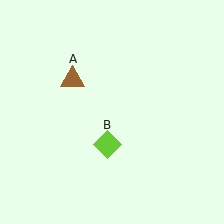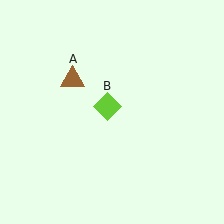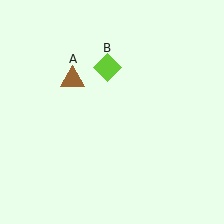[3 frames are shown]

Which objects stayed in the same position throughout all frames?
Brown triangle (object A) remained stationary.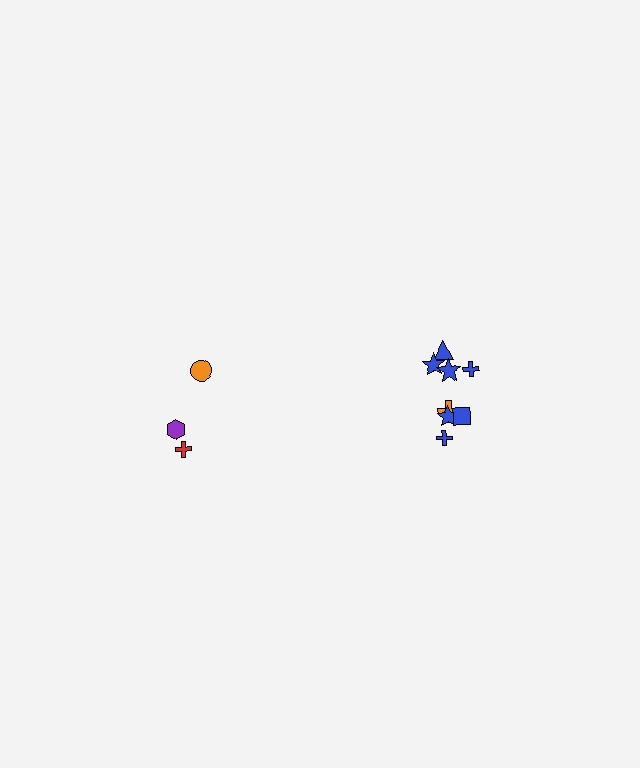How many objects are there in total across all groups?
There are 11 objects.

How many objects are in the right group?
There are 8 objects.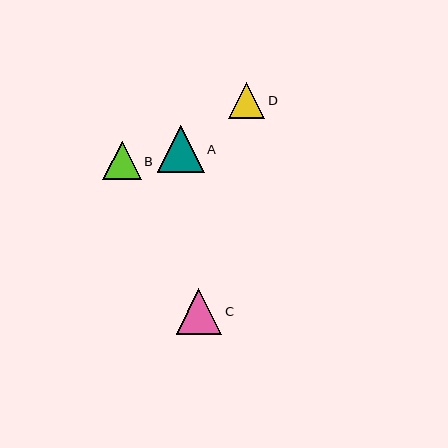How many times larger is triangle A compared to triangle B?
Triangle A is approximately 1.2 times the size of triangle B.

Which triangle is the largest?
Triangle A is the largest with a size of approximately 47 pixels.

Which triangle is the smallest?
Triangle D is the smallest with a size of approximately 36 pixels.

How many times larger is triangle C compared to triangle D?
Triangle C is approximately 1.2 times the size of triangle D.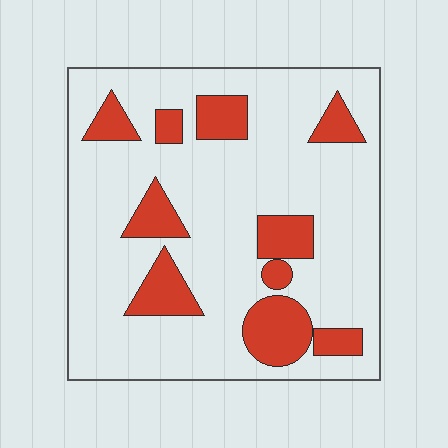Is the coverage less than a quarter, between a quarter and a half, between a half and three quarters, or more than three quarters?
Less than a quarter.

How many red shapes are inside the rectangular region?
10.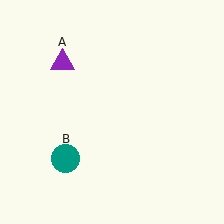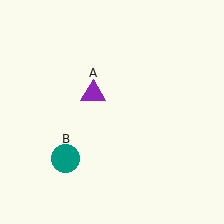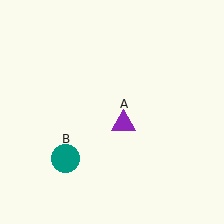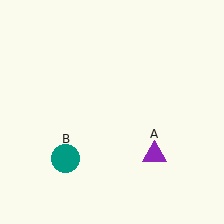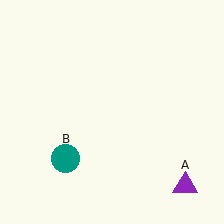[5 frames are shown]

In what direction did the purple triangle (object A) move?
The purple triangle (object A) moved down and to the right.